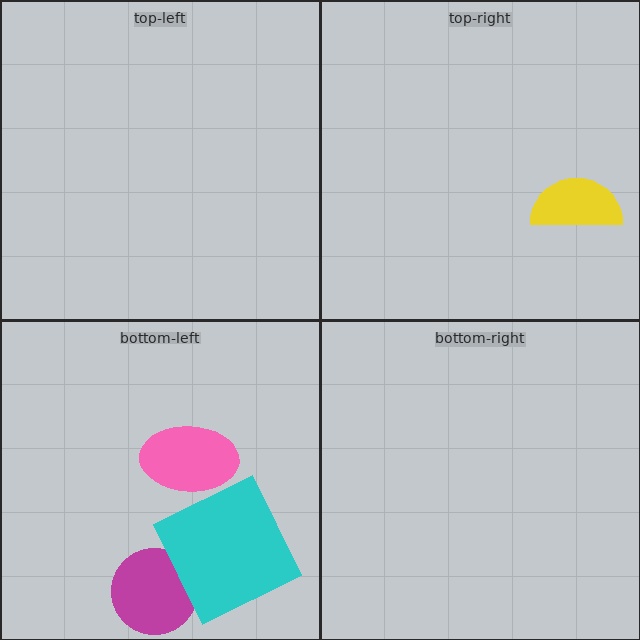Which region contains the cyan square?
The bottom-left region.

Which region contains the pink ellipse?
The bottom-left region.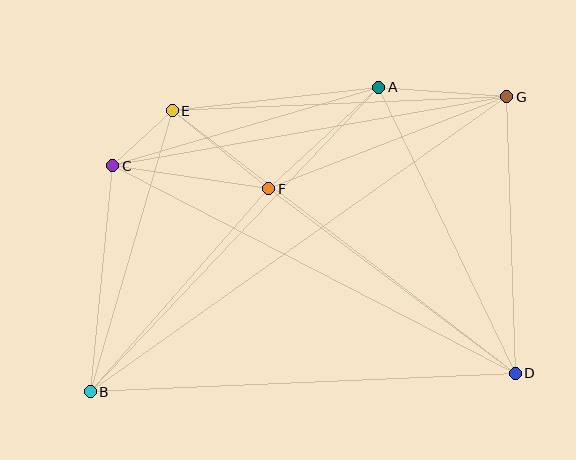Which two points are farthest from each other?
Points B and G are farthest from each other.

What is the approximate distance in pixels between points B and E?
The distance between B and E is approximately 293 pixels.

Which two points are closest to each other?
Points C and E are closest to each other.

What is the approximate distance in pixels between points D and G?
The distance between D and G is approximately 277 pixels.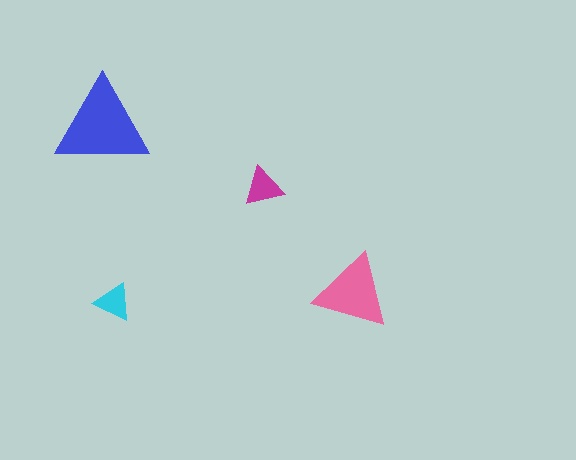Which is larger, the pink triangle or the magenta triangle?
The pink one.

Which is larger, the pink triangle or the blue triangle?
The blue one.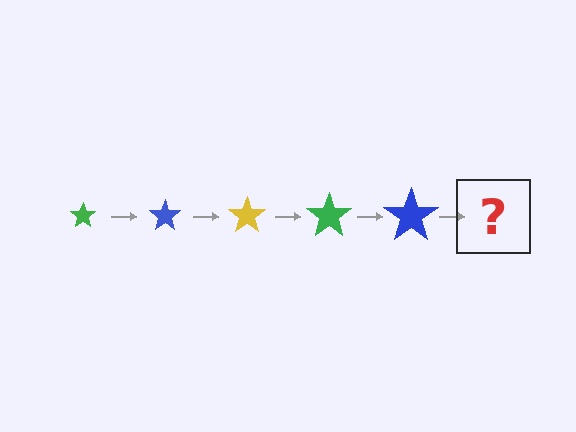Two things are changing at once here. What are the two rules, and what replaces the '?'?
The two rules are that the star grows larger each step and the color cycles through green, blue, and yellow. The '?' should be a yellow star, larger than the previous one.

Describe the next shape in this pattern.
It should be a yellow star, larger than the previous one.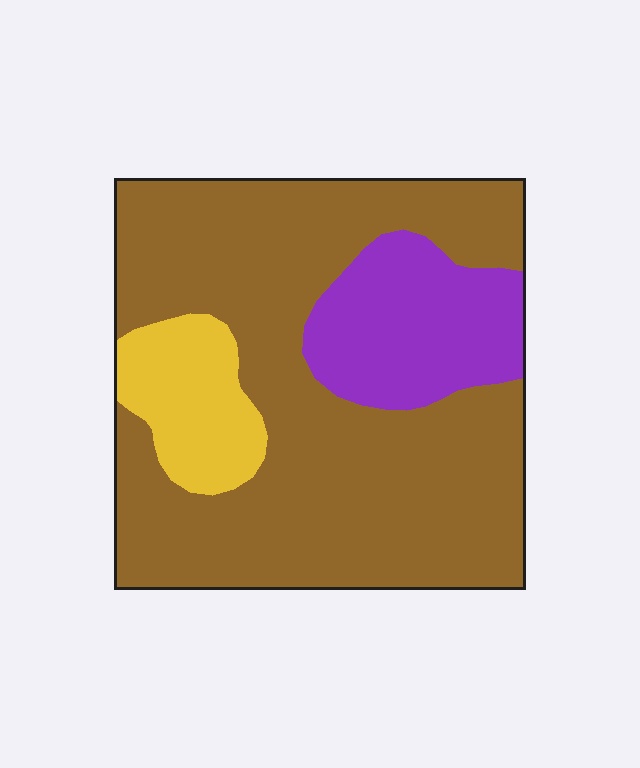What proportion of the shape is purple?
Purple takes up about one sixth (1/6) of the shape.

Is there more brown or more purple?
Brown.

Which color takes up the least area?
Yellow, at roughly 10%.